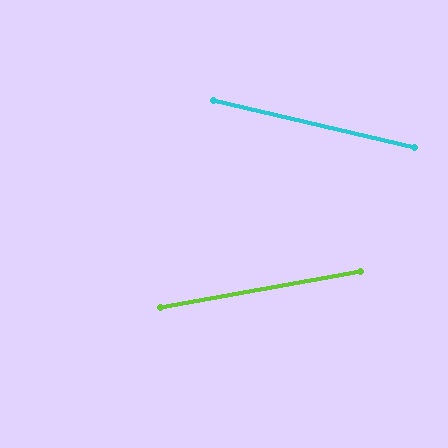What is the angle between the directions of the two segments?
Approximately 24 degrees.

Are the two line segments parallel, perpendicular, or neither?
Neither parallel nor perpendicular — they differ by about 24°.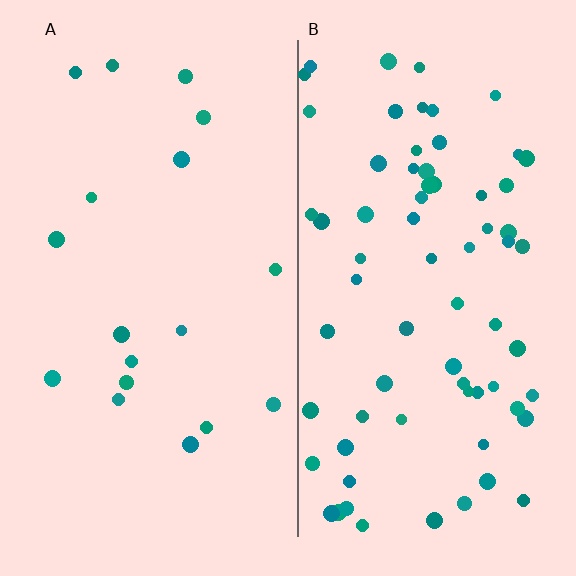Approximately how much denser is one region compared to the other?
Approximately 3.9× — region B over region A.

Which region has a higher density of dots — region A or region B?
B (the right).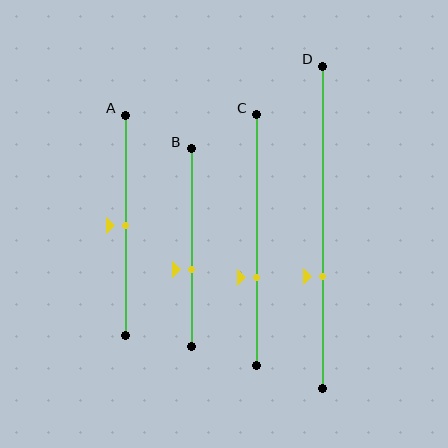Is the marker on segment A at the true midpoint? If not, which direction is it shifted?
Yes, the marker on segment A is at the true midpoint.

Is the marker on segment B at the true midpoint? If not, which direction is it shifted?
No, the marker on segment B is shifted downward by about 11% of the segment length.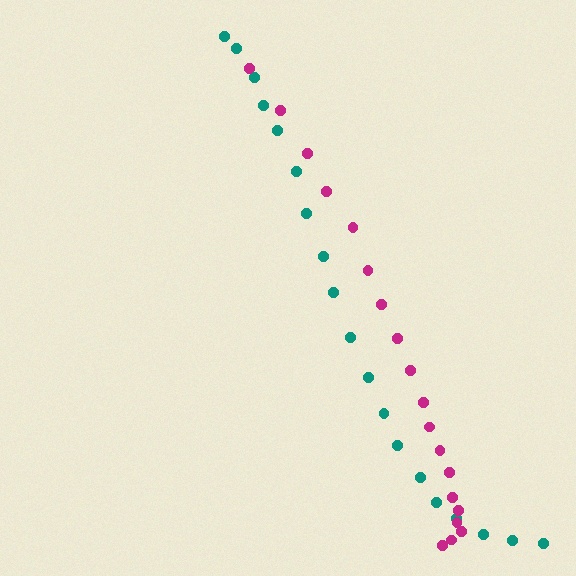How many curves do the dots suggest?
There are 2 distinct paths.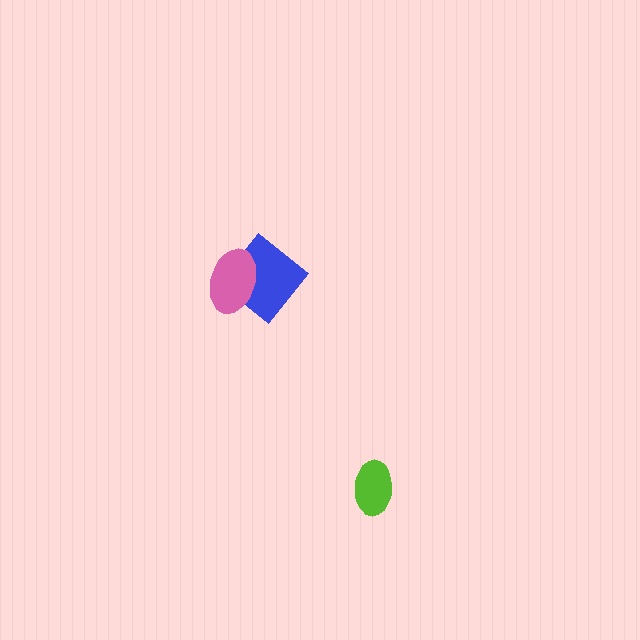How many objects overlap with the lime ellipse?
0 objects overlap with the lime ellipse.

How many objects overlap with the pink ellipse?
1 object overlaps with the pink ellipse.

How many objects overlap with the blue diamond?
1 object overlaps with the blue diamond.